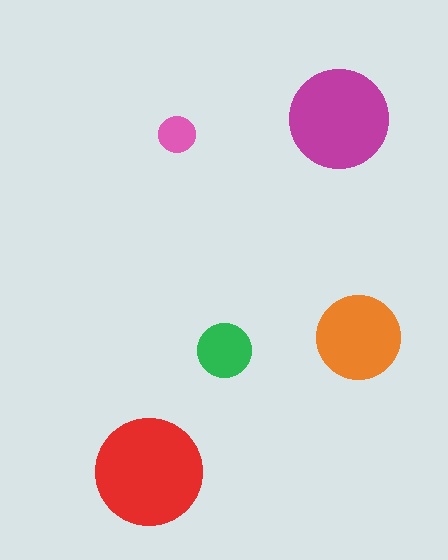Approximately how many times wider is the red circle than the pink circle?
About 3 times wider.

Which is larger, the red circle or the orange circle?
The red one.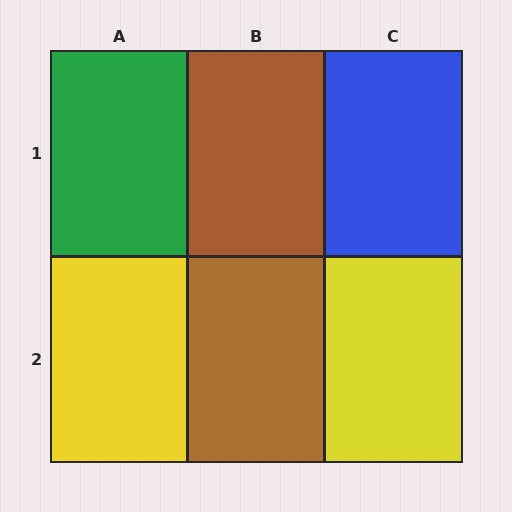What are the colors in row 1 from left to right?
Green, brown, blue.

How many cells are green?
1 cell is green.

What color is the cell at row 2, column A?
Yellow.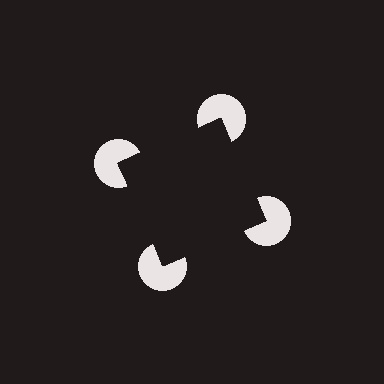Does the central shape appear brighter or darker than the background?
It typically appears slightly darker than the background, even though no actual brightness change is drawn.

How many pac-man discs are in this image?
There are 4 — one at each vertex of the illusory square.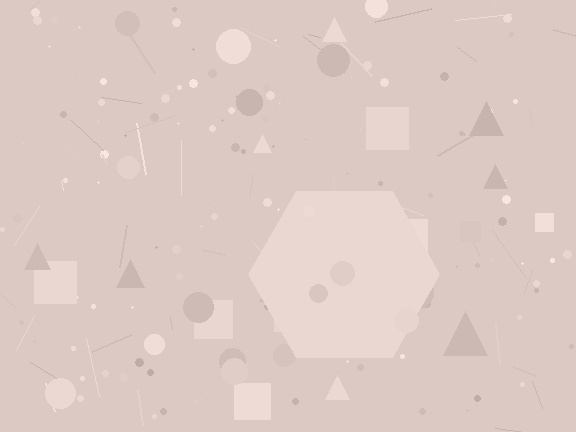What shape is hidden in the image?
A hexagon is hidden in the image.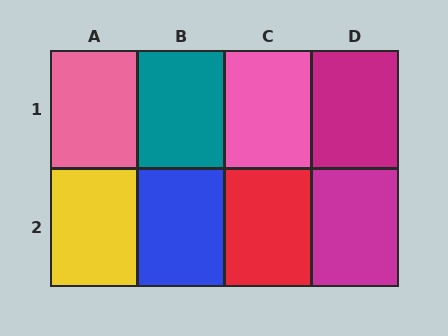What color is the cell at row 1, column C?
Pink.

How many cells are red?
1 cell is red.